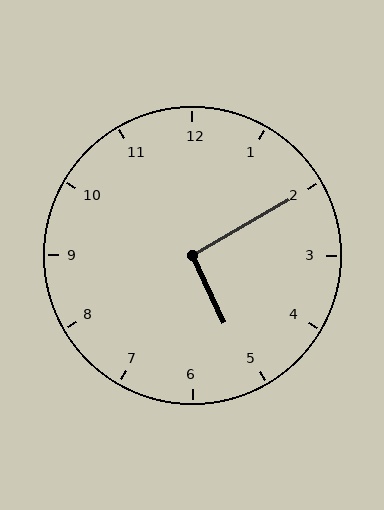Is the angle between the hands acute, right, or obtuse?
It is right.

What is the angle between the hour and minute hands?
Approximately 95 degrees.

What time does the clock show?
5:10.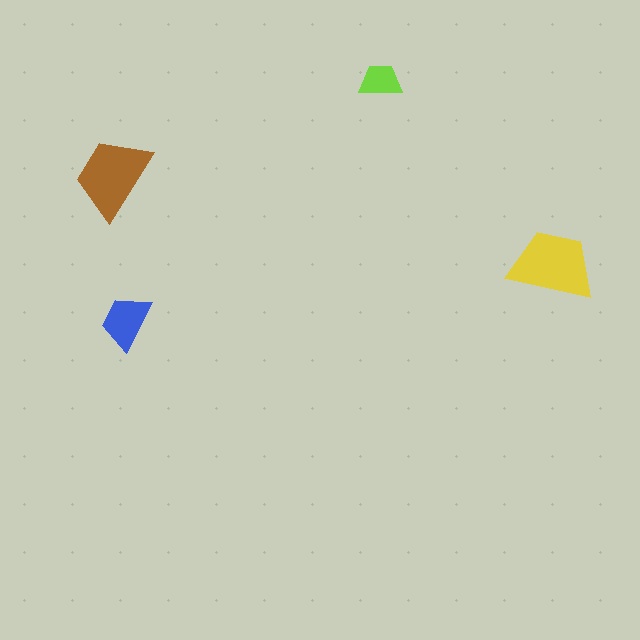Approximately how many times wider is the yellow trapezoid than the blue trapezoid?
About 1.5 times wider.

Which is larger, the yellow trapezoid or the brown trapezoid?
The yellow one.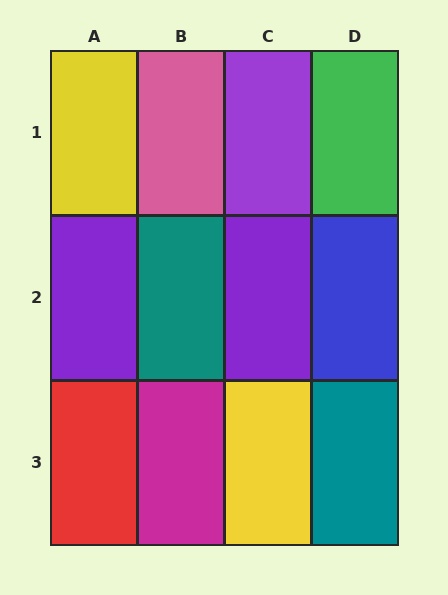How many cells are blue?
1 cell is blue.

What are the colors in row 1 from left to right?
Yellow, pink, purple, green.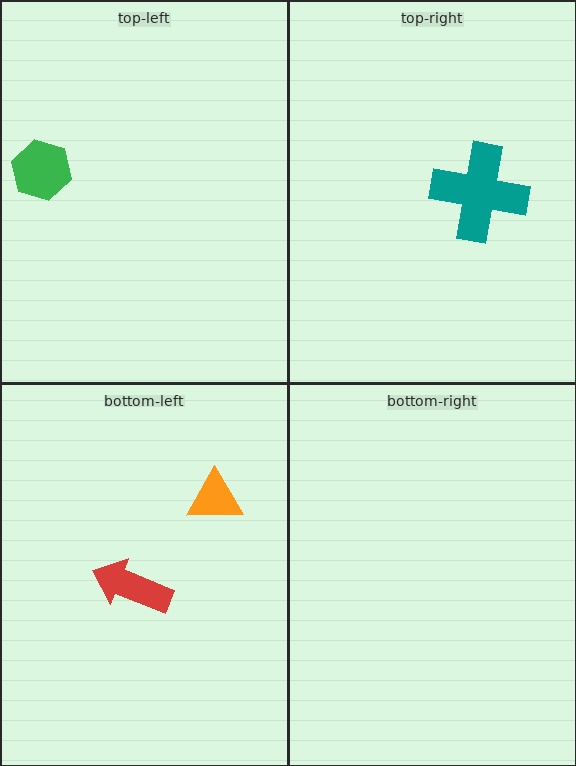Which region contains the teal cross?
The top-right region.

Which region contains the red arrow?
The bottom-left region.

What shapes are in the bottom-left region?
The red arrow, the orange triangle.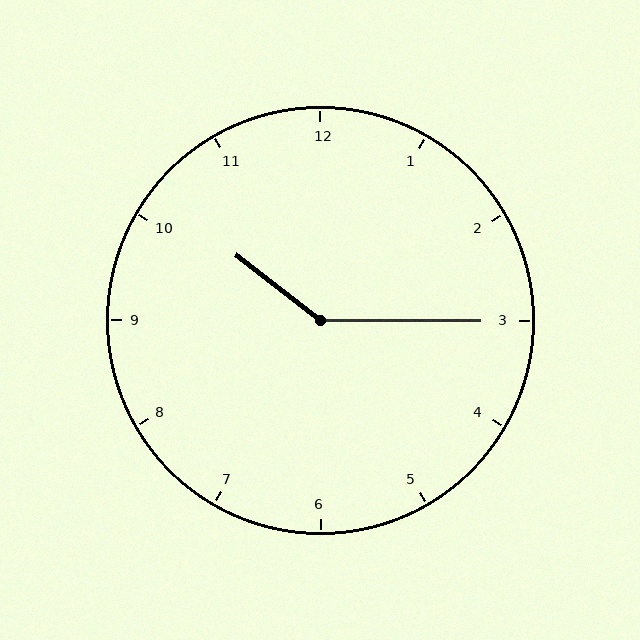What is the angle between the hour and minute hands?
Approximately 142 degrees.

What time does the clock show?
10:15.